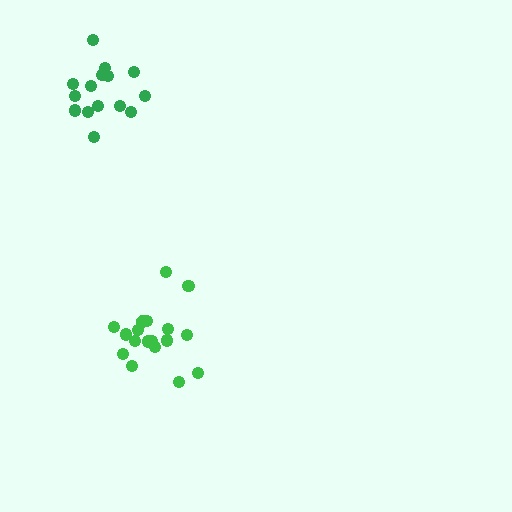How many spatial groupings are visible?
There are 2 spatial groupings.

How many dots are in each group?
Group 1: 18 dots, Group 2: 15 dots (33 total).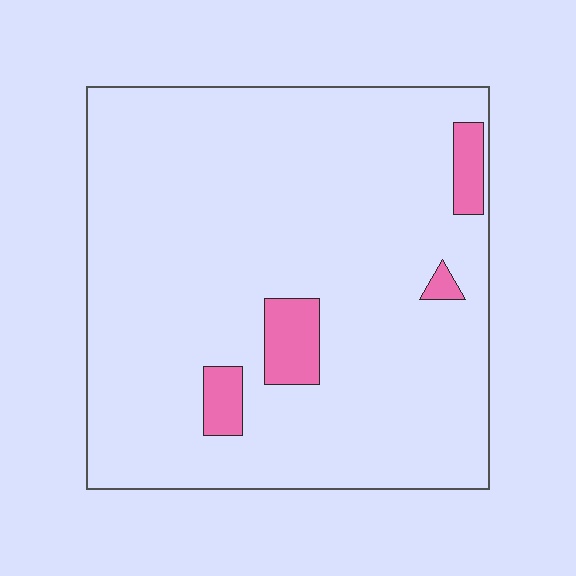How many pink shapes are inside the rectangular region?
4.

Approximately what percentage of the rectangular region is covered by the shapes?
Approximately 5%.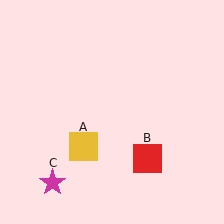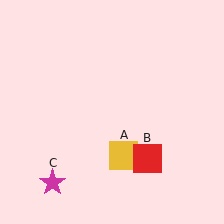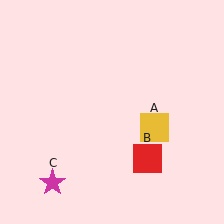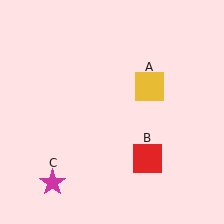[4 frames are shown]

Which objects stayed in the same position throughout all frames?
Red square (object B) and magenta star (object C) remained stationary.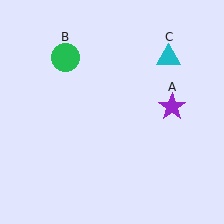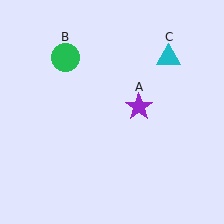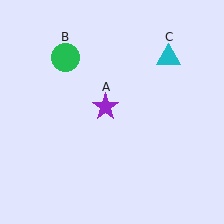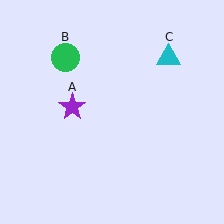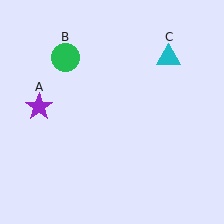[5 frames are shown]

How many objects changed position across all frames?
1 object changed position: purple star (object A).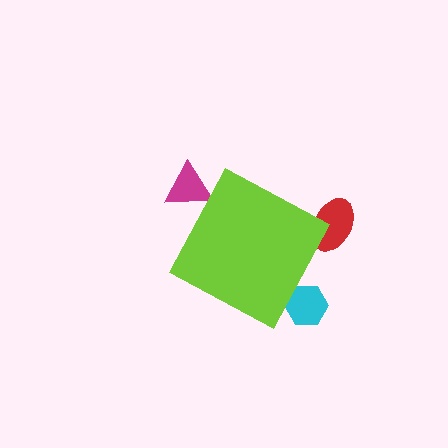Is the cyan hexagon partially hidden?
Yes, the cyan hexagon is partially hidden behind the lime diamond.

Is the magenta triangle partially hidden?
Yes, the magenta triangle is partially hidden behind the lime diamond.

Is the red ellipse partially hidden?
Yes, the red ellipse is partially hidden behind the lime diamond.